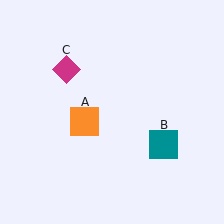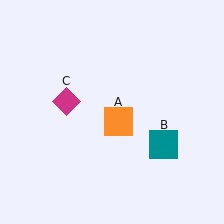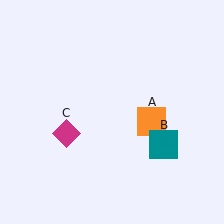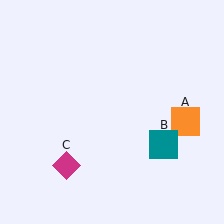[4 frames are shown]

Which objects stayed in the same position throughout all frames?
Teal square (object B) remained stationary.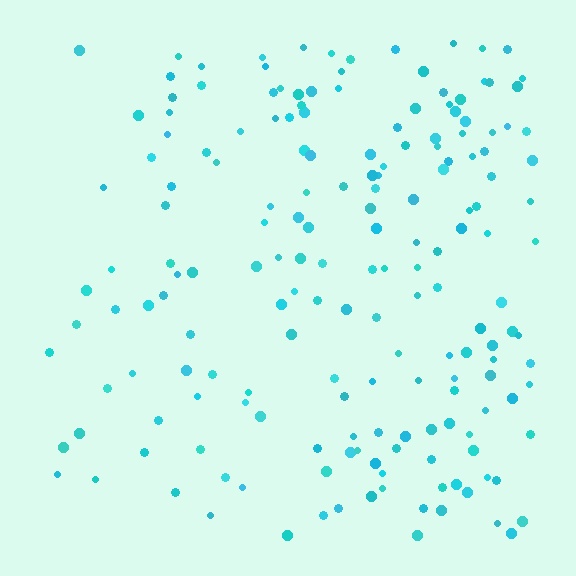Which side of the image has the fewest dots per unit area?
The left.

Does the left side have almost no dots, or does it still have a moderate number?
Still a moderate number, just noticeably fewer than the right.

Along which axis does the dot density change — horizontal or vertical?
Horizontal.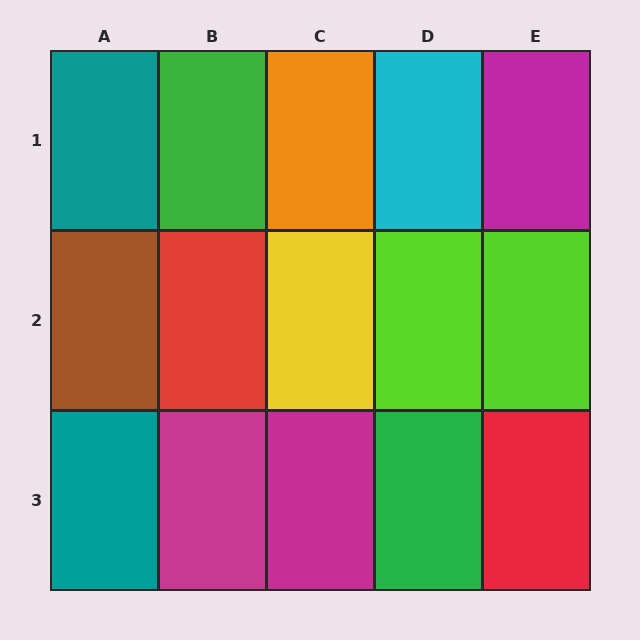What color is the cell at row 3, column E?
Red.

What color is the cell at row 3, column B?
Magenta.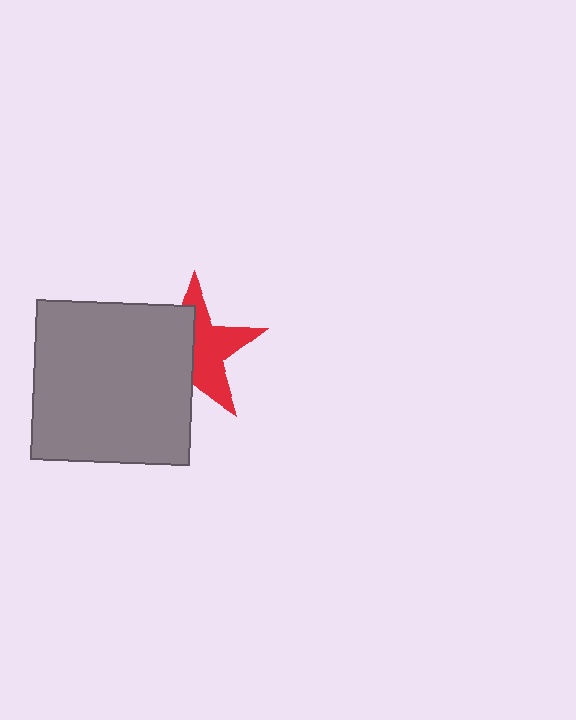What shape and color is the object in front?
The object in front is a gray square.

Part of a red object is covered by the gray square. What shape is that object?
It is a star.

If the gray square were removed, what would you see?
You would see the complete red star.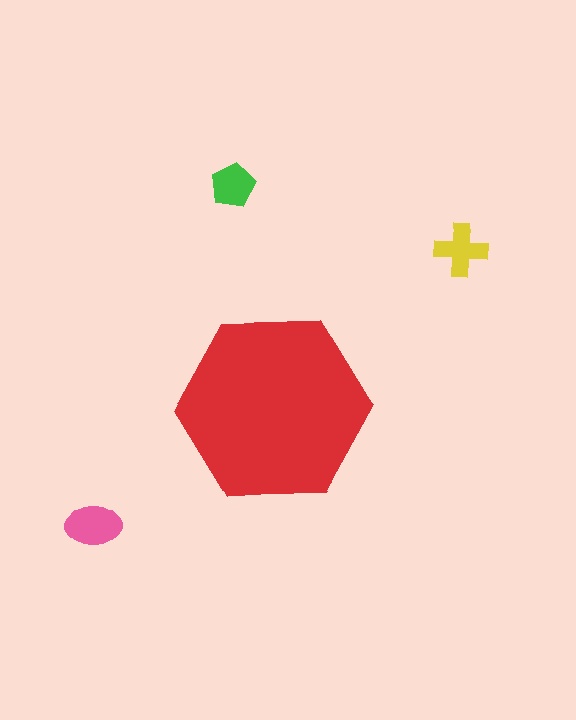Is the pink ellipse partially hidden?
No, the pink ellipse is fully visible.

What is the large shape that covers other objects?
A red hexagon.